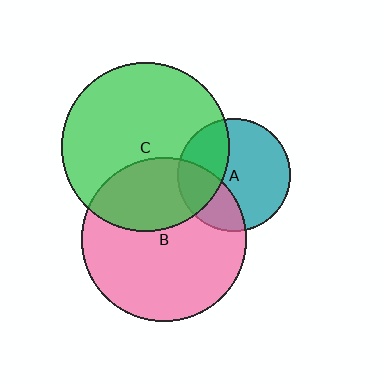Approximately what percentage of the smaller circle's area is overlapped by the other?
Approximately 30%.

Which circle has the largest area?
Circle C (green).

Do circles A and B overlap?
Yes.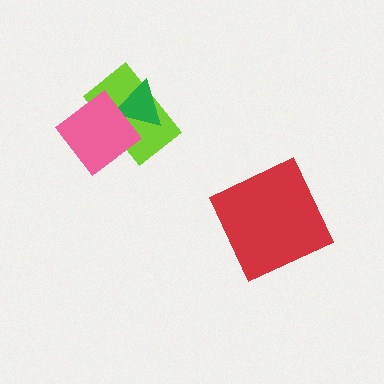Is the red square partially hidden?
No, no other shape covers it.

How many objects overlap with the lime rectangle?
2 objects overlap with the lime rectangle.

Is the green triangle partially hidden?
Yes, it is partially covered by another shape.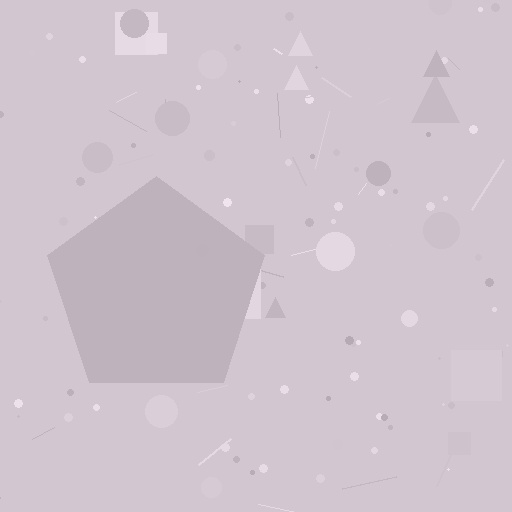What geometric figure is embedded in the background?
A pentagon is embedded in the background.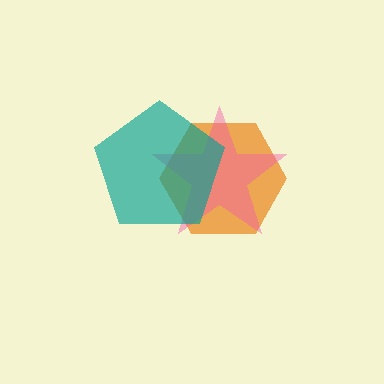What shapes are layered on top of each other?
The layered shapes are: an orange hexagon, a pink star, a teal pentagon.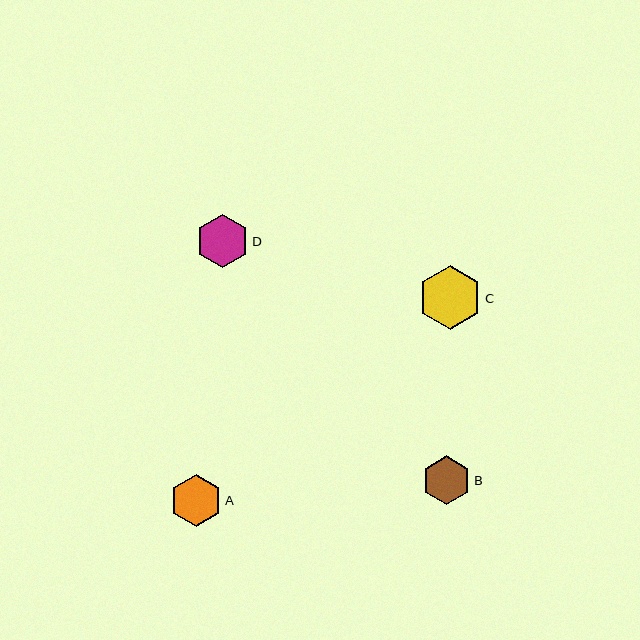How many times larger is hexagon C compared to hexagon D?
Hexagon C is approximately 1.2 times the size of hexagon D.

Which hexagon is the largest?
Hexagon C is the largest with a size of approximately 64 pixels.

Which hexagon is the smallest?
Hexagon B is the smallest with a size of approximately 49 pixels.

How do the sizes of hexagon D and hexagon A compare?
Hexagon D and hexagon A are approximately the same size.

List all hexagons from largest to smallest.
From largest to smallest: C, D, A, B.